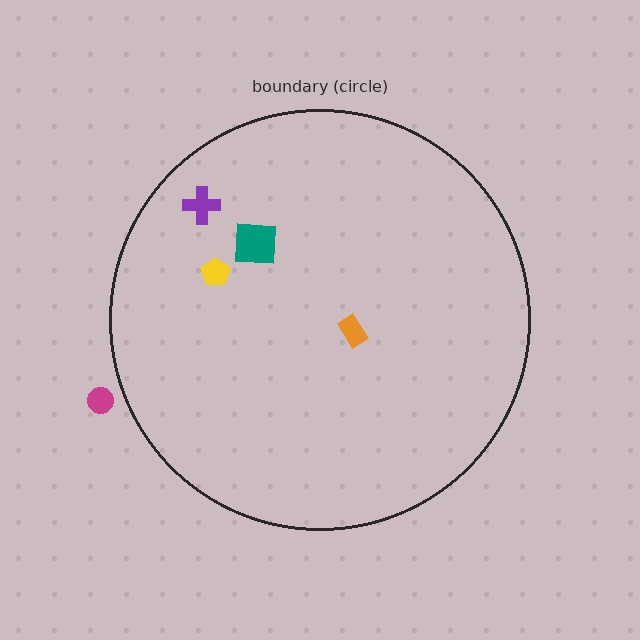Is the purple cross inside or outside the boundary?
Inside.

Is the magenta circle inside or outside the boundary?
Outside.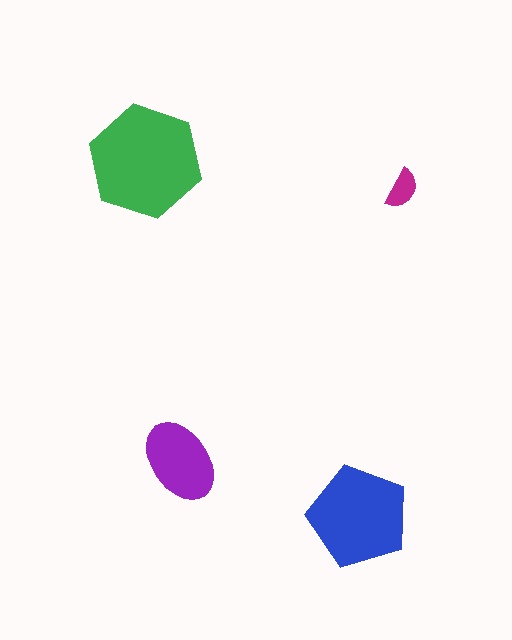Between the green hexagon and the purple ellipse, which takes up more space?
The green hexagon.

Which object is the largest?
The green hexagon.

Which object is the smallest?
The magenta semicircle.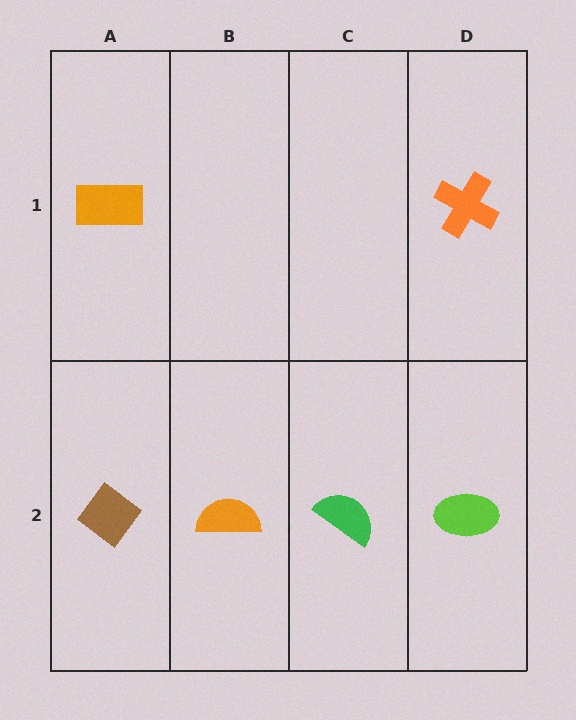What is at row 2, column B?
An orange semicircle.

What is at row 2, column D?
A lime ellipse.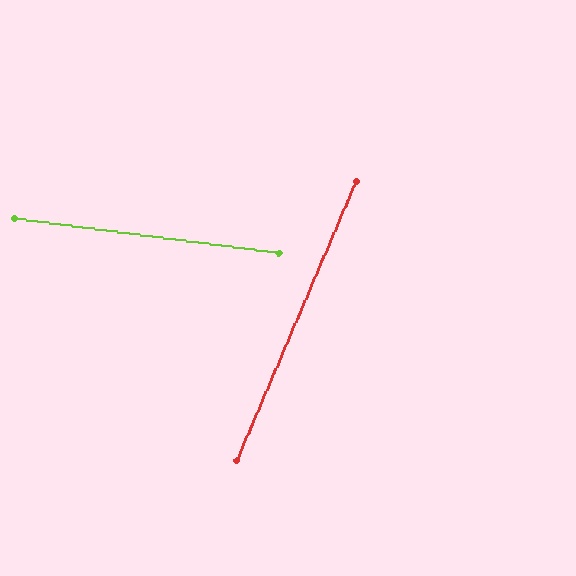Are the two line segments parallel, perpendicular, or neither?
Neither parallel nor perpendicular — they differ by about 74°.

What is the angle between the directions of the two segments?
Approximately 74 degrees.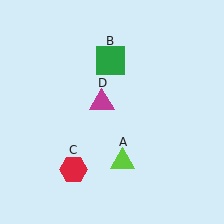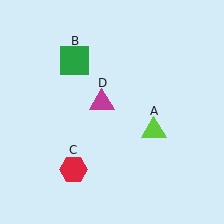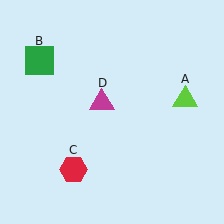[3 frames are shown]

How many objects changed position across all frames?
2 objects changed position: lime triangle (object A), green square (object B).